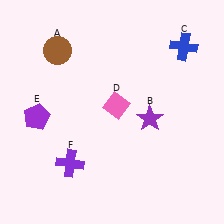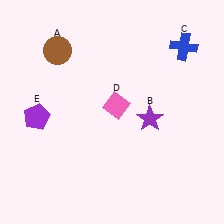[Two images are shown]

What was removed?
The purple cross (F) was removed in Image 2.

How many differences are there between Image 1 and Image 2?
There is 1 difference between the two images.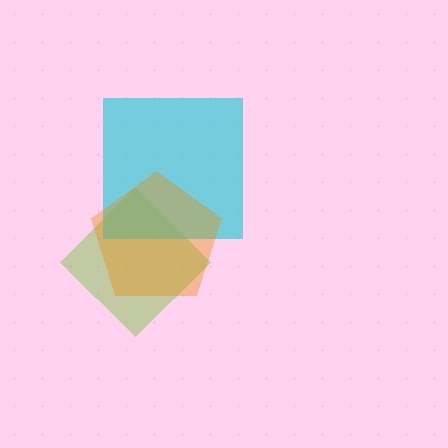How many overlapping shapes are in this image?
There are 3 overlapping shapes in the image.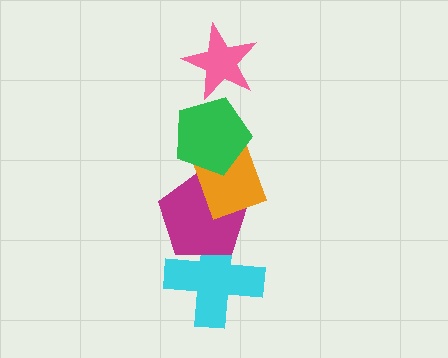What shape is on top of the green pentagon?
The pink star is on top of the green pentagon.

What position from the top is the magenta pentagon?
The magenta pentagon is 4th from the top.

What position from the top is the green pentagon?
The green pentagon is 2nd from the top.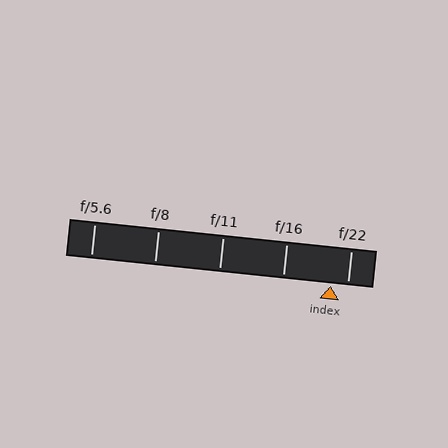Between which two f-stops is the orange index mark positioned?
The index mark is between f/16 and f/22.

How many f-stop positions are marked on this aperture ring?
There are 5 f-stop positions marked.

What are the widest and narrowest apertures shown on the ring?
The widest aperture shown is f/5.6 and the narrowest is f/22.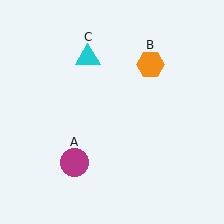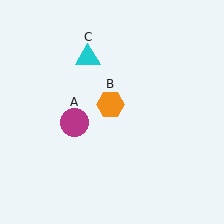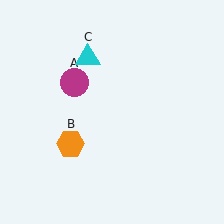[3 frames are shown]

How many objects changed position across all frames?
2 objects changed position: magenta circle (object A), orange hexagon (object B).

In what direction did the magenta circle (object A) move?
The magenta circle (object A) moved up.